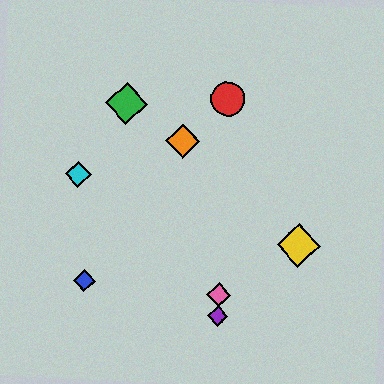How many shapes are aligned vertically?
3 shapes (the red circle, the purple diamond, the pink diamond) are aligned vertically.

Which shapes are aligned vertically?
The red circle, the purple diamond, the pink diamond are aligned vertically.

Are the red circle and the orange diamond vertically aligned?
No, the red circle is at x≈228 and the orange diamond is at x≈183.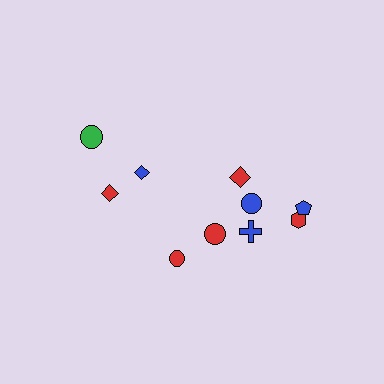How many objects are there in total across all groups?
There are 10 objects.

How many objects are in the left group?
There are 4 objects.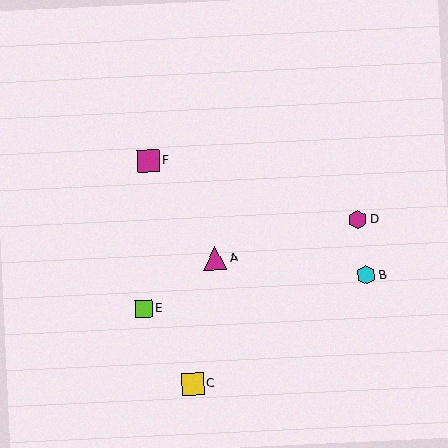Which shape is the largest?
The magenta triangle (labeled A) is the largest.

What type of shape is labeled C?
Shape C is a yellow square.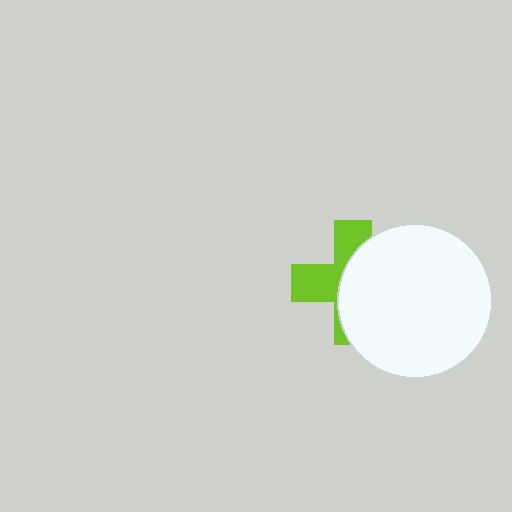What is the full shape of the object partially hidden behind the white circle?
The partially hidden object is a lime cross.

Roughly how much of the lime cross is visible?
A small part of it is visible (roughly 43%).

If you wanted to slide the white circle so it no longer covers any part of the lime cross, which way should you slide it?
Slide it right — that is the most direct way to separate the two shapes.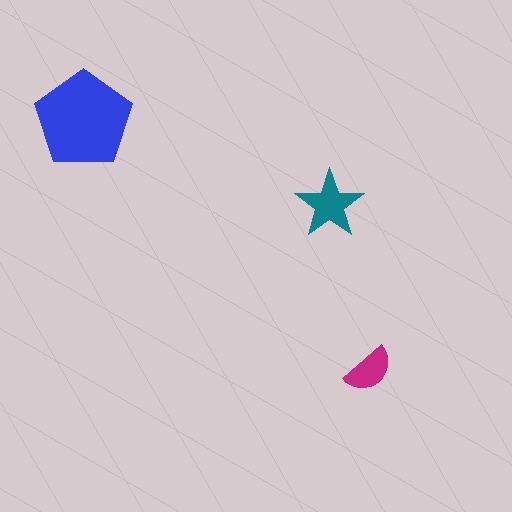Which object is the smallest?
The magenta semicircle.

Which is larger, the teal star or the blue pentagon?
The blue pentagon.